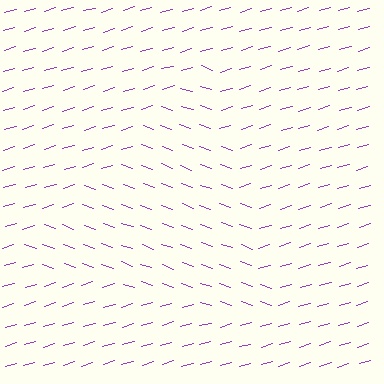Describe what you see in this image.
The image is filled with small purple line segments. A triangle region in the image has lines oriented differently from the surrounding lines, creating a visible texture boundary.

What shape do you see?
I see a triangle.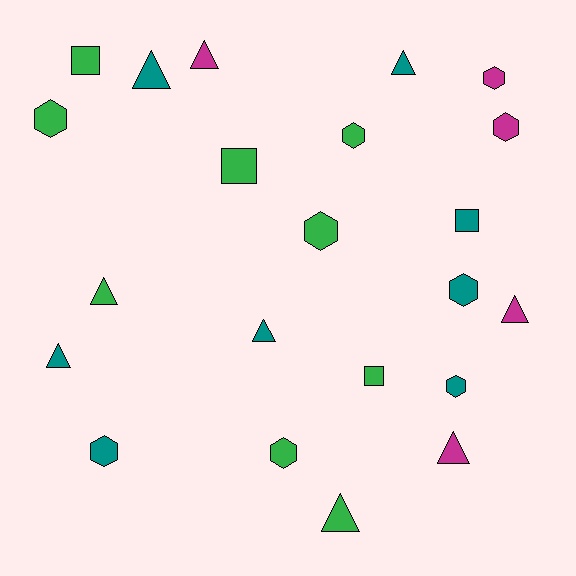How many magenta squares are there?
There are no magenta squares.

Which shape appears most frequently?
Hexagon, with 9 objects.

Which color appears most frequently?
Green, with 9 objects.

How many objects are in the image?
There are 22 objects.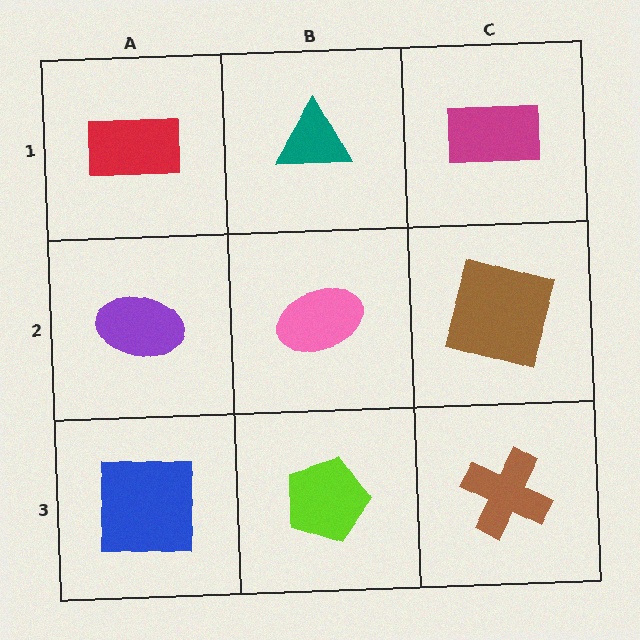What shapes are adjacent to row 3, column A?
A purple ellipse (row 2, column A), a lime pentagon (row 3, column B).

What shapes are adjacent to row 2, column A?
A red rectangle (row 1, column A), a blue square (row 3, column A), a pink ellipse (row 2, column B).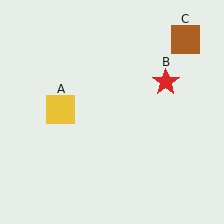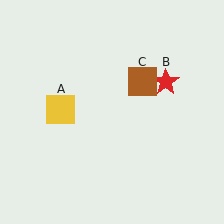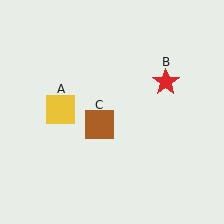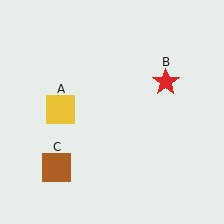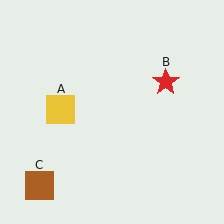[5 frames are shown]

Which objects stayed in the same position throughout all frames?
Yellow square (object A) and red star (object B) remained stationary.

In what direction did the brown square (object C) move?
The brown square (object C) moved down and to the left.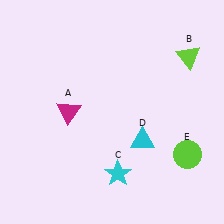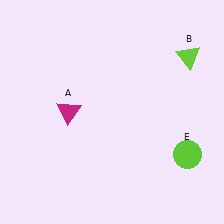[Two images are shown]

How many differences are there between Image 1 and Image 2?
There are 2 differences between the two images.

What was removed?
The cyan triangle (D), the cyan star (C) were removed in Image 2.